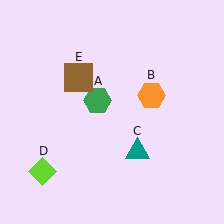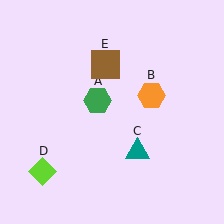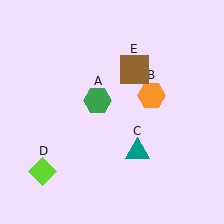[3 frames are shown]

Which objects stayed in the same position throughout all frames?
Green hexagon (object A) and orange hexagon (object B) and teal triangle (object C) and lime diamond (object D) remained stationary.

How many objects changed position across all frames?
1 object changed position: brown square (object E).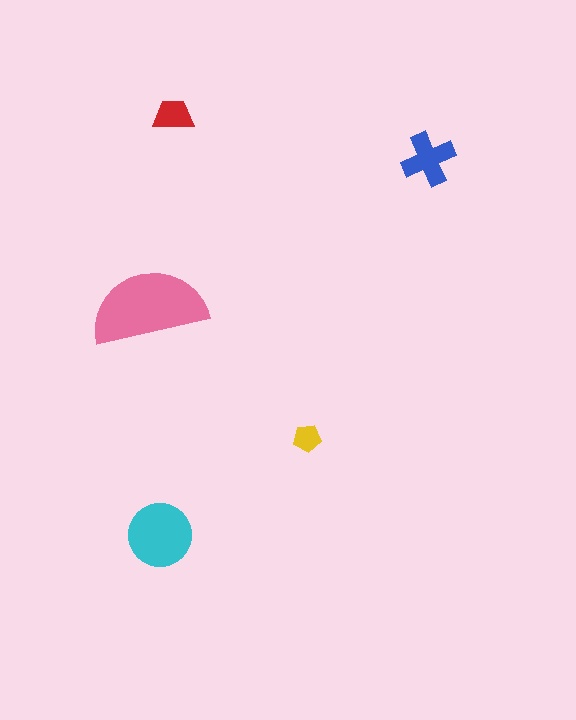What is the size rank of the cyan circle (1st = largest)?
2nd.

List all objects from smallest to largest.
The yellow pentagon, the red trapezoid, the blue cross, the cyan circle, the pink semicircle.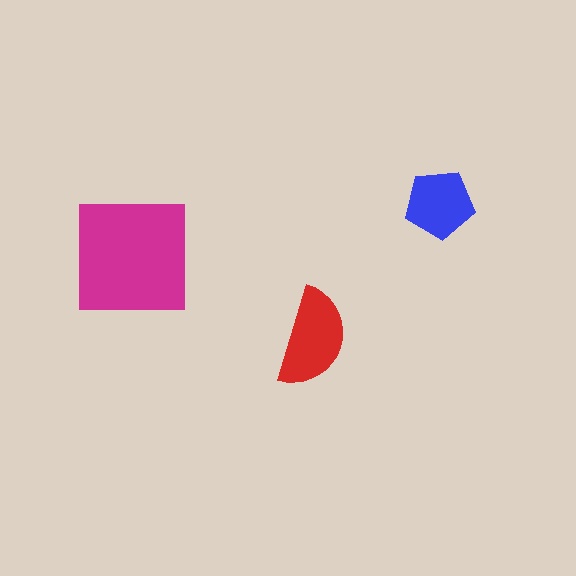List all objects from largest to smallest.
The magenta square, the red semicircle, the blue pentagon.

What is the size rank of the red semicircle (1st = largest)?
2nd.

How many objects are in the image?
There are 3 objects in the image.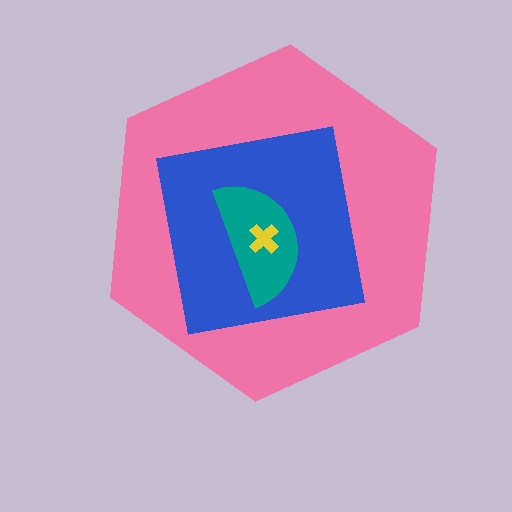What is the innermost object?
The yellow cross.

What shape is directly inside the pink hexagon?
The blue square.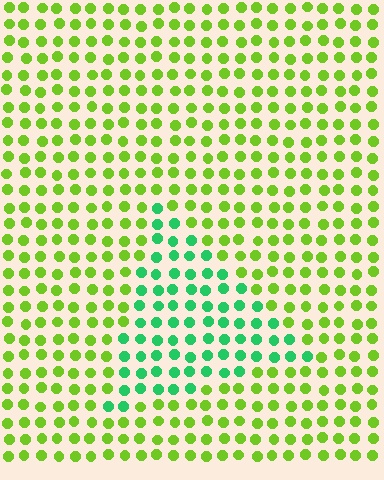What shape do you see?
I see a triangle.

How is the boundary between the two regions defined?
The boundary is defined purely by a slight shift in hue (about 51 degrees). Spacing, size, and orientation are identical on both sides.